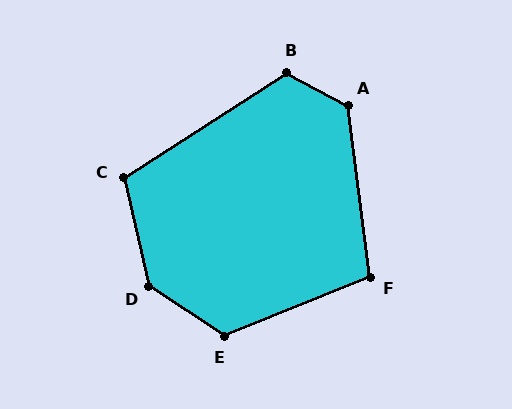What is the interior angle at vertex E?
Approximately 125 degrees (obtuse).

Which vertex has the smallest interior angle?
F, at approximately 105 degrees.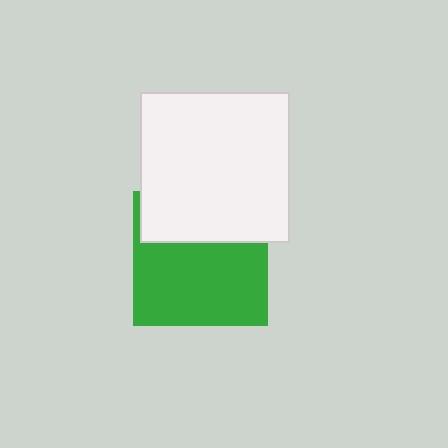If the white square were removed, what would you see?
You would see the complete green square.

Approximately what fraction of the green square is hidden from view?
Roughly 37% of the green square is hidden behind the white square.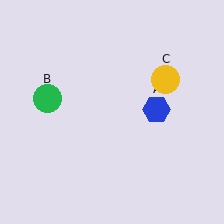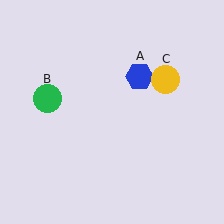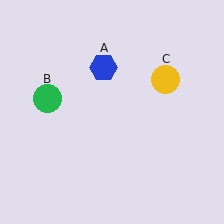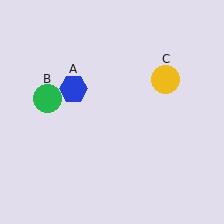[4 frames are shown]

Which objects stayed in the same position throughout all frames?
Green circle (object B) and yellow circle (object C) remained stationary.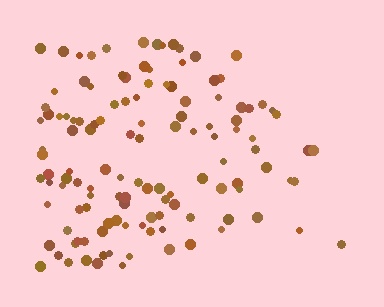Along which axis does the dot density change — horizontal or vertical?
Horizontal.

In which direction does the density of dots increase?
From right to left, with the left side densest.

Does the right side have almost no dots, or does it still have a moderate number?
Still a moderate number, just noticeably fewer than the left.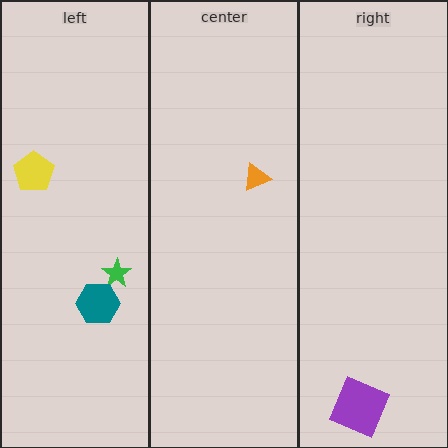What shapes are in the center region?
The orange triangle.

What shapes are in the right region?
The purple square.